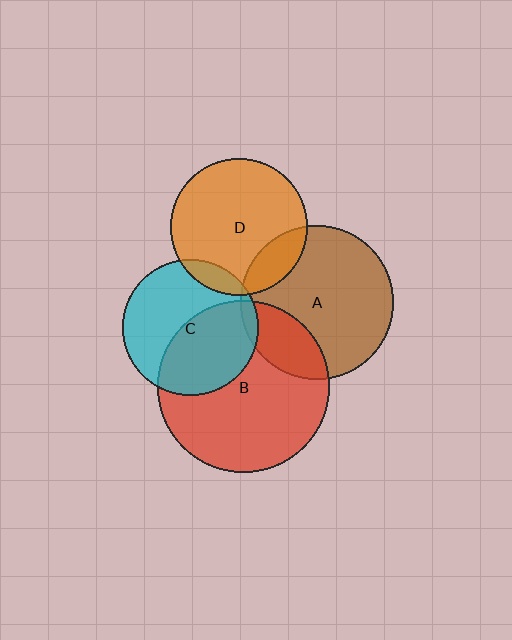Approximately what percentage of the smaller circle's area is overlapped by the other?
Approximately 15%.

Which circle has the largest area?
Circle B (red).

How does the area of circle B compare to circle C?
Approximately 1.6 times.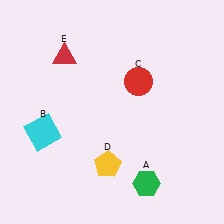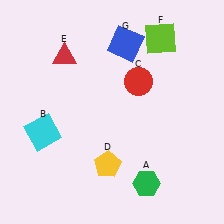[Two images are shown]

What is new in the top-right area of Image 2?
A lime square (F) was added in the top-right area of Image 2.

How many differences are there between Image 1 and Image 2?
There are 2 differences between the two images.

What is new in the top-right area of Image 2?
A blue square (G) was added in the top-right area of Image 2.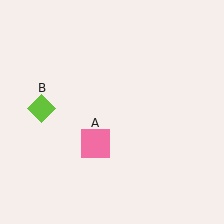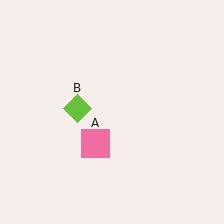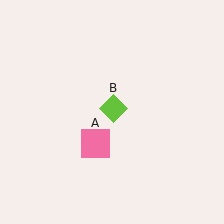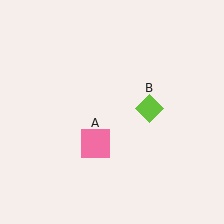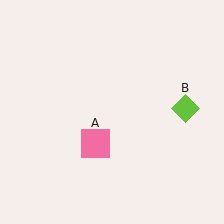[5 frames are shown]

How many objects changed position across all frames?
1 object changed position: lime diamond (object B).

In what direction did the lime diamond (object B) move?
The lime diamond (object B) moved right.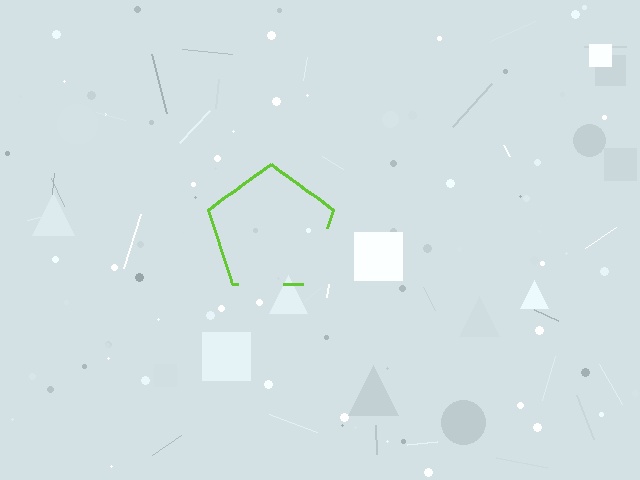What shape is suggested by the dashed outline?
The dashed outline suggests a pentagon.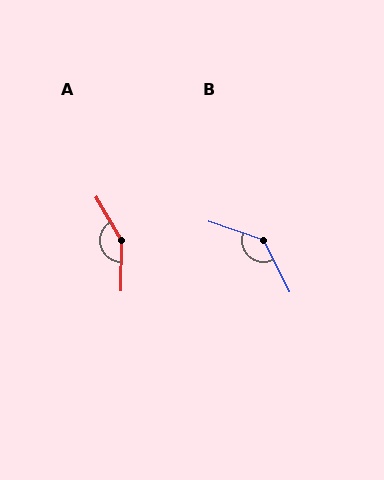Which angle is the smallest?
B, at approximately 135 degrees.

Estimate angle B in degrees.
Approximately 135 degrees.